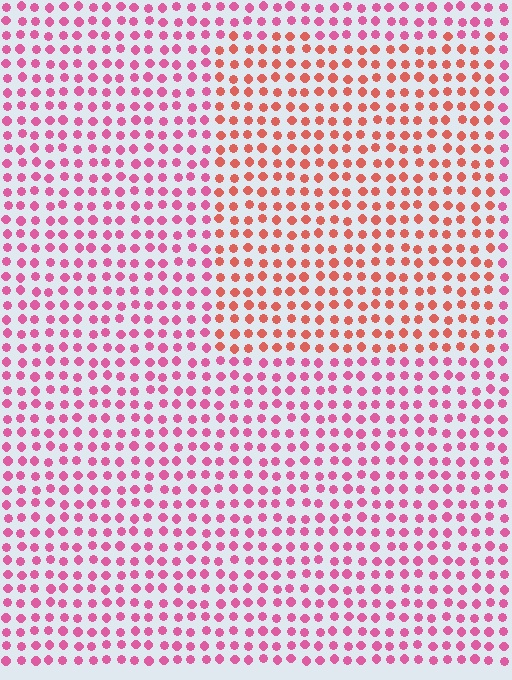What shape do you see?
I see a rectangle.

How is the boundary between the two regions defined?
The boundary is defined purely by a slight shift in hue (about 34 degrees). Spacing, size, and orientation are identical on both sides.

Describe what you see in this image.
The image is filled with small pink elements in a uniform arrangement. A rectangle-shaped region is visible where the elements are tinted to a slightly different hue, forming a subtle color boundary.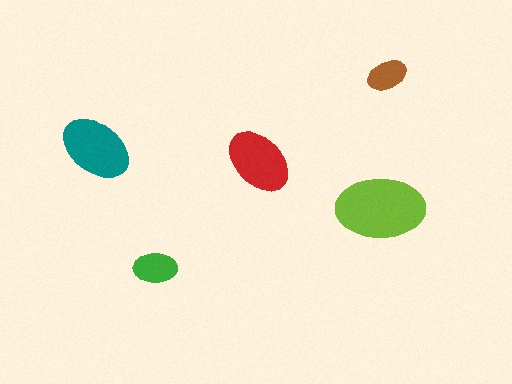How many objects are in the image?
There are 5 objects in the image.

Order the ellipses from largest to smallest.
the lime one, the teal one, the red one, the green one, the brown one.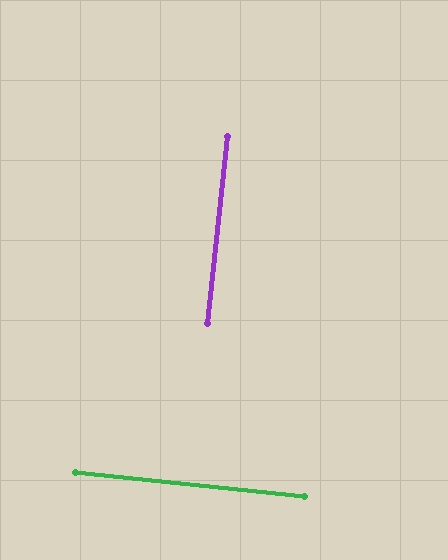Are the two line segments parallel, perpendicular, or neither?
Perpendicular — they meet at approximately 90°.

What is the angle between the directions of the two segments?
Approximately 90 degrees.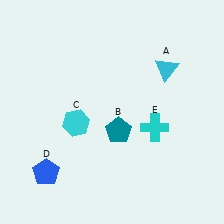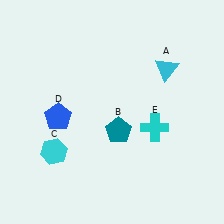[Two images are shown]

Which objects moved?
The objects that moved are: the cyan hexagon (C), the blue pentagon (D).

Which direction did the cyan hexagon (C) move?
The cyan hexagon (C) moved down.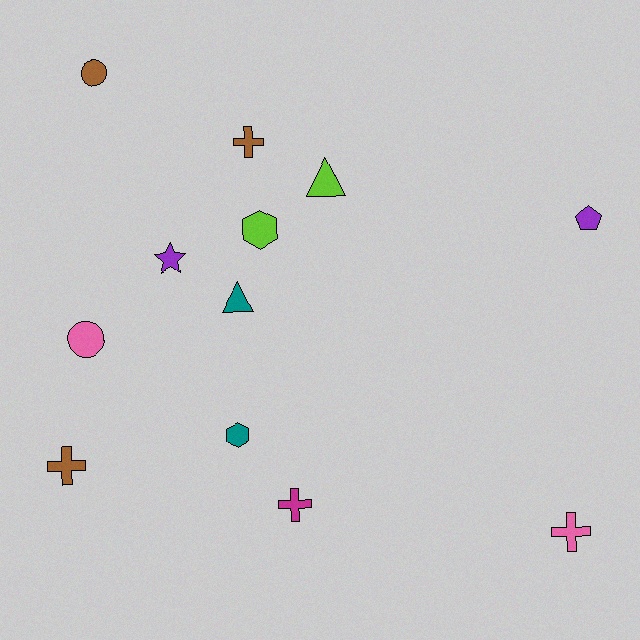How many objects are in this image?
There are 12 objects.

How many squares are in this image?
There are no squares.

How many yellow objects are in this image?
There are no yellow objects.